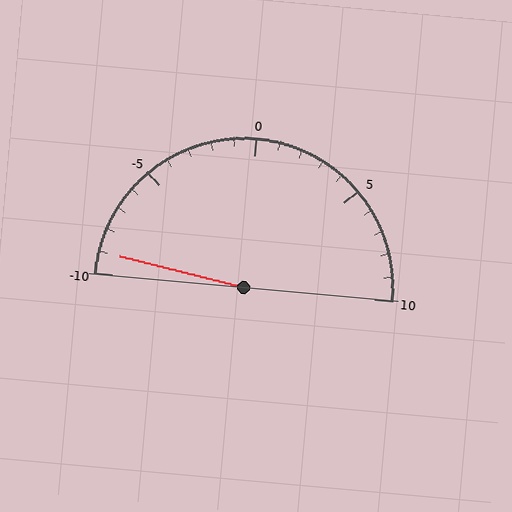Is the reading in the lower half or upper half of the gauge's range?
The reading is in the lower half of the range (-10 to 10).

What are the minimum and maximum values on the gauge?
The gauge ranges from -10 to 10.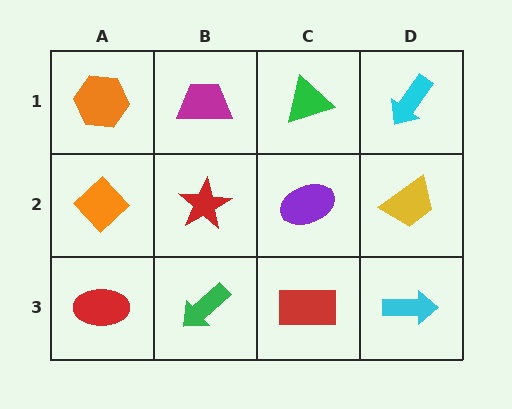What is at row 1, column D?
A cyan arrow.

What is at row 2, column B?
A red star.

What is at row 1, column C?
A green triangle.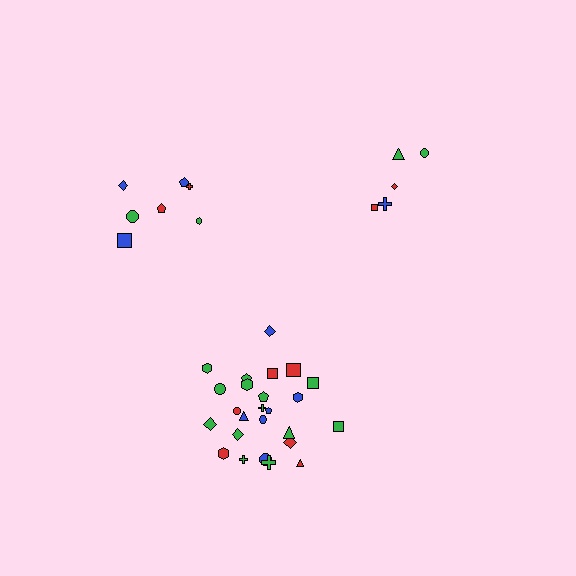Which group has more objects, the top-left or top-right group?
The top-left group.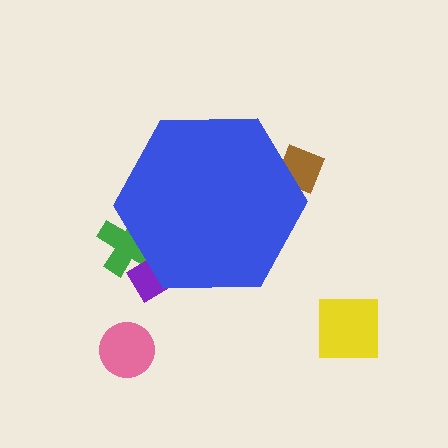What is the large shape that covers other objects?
A blue hexagon.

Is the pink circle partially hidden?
No, the pink circle is fully visible.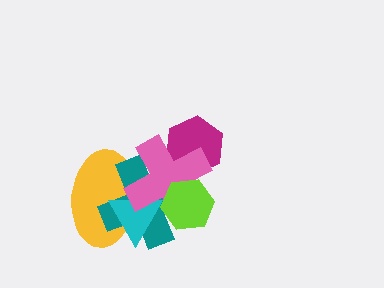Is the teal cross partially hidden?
Yes, it is partially covered by another shape.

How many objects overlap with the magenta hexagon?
1 object overlaps with the magenta hexagon.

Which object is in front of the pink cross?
The lime hexagon is in front of the pink cross.